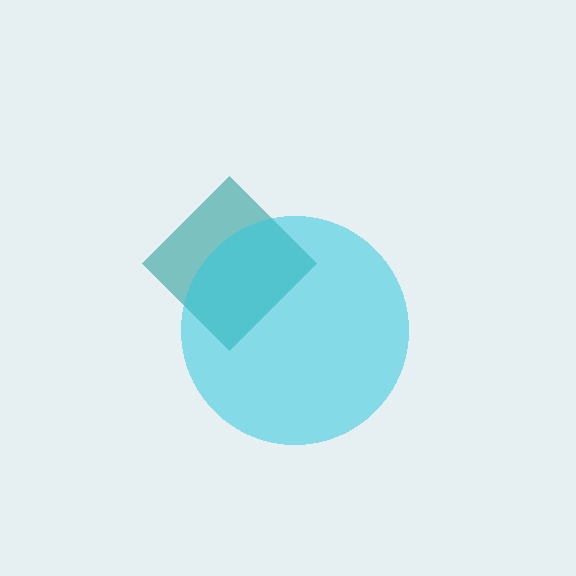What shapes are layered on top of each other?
The layered shapes are: a teal diamond, a cyan circle.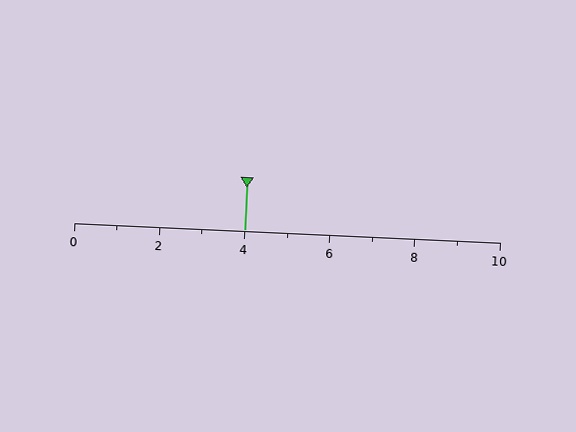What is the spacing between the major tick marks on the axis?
The major ticks are spaced 2 apart.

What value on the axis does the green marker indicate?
The marker indicates approximately 4.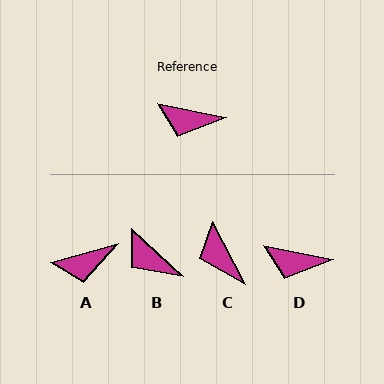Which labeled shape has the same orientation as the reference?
D.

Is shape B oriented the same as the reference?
No, it is off by about 31 degrees.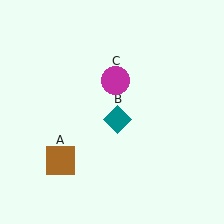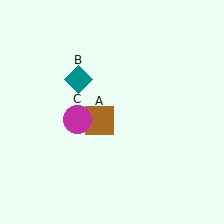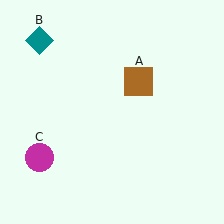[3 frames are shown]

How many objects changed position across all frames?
3 objects changed position: brown square (object A), teal diamond (object B), magenta circle (object C).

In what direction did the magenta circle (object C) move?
The magenta circle (object C) moved down and to the left.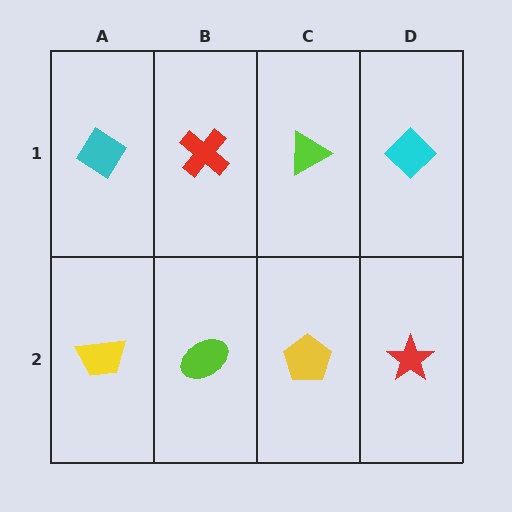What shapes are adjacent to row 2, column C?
A lime triangle (row 1, column C), a lime ellipse (row 2, column B), a red star (row 2, column D).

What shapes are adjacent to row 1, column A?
A yellow trapezoid (row 2, column A), a red cross (row 1, column B).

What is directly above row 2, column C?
A lime triangle.